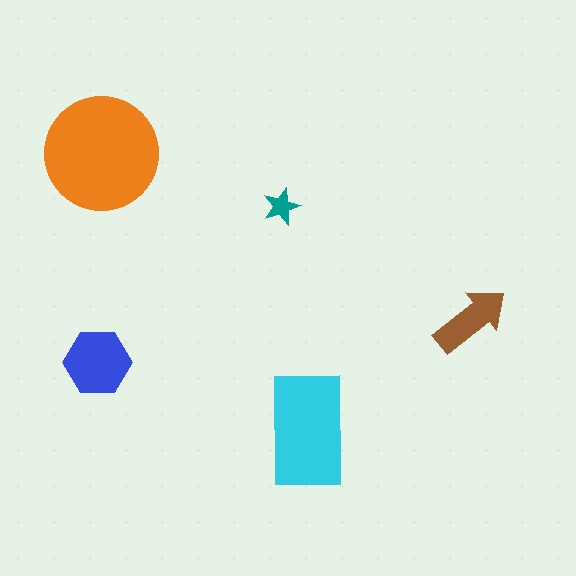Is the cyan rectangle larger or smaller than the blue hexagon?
Larger.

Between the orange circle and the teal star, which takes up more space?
The orange circle.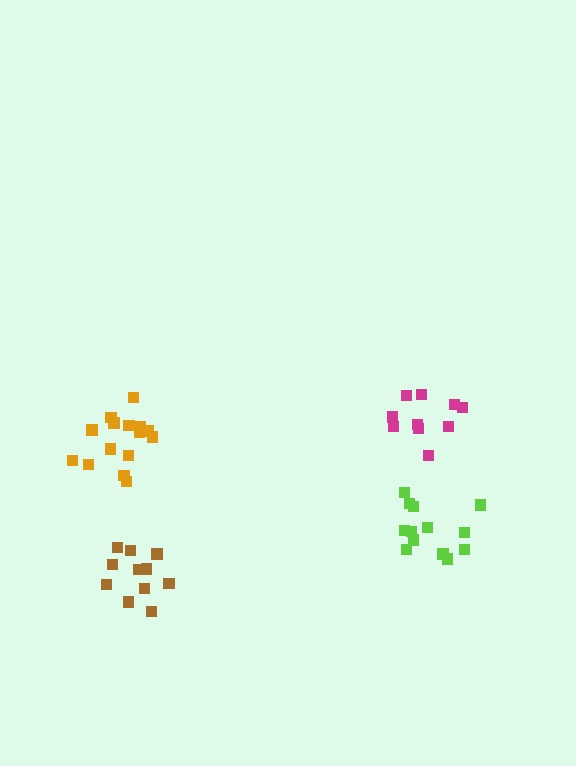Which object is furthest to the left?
The orange cluster is leftmost.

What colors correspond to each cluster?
The clusters are colored: orange, lime, brown, magenta.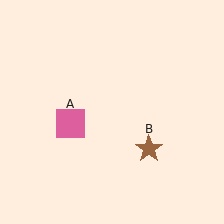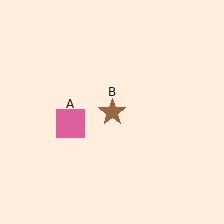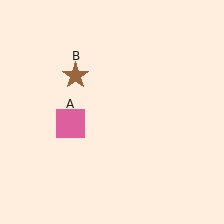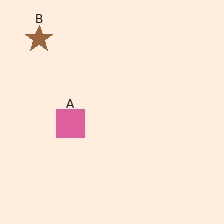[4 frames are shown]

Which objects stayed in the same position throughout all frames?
Pink square (object A) remained stationary.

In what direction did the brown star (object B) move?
The brown star (object B) moved up and to the left.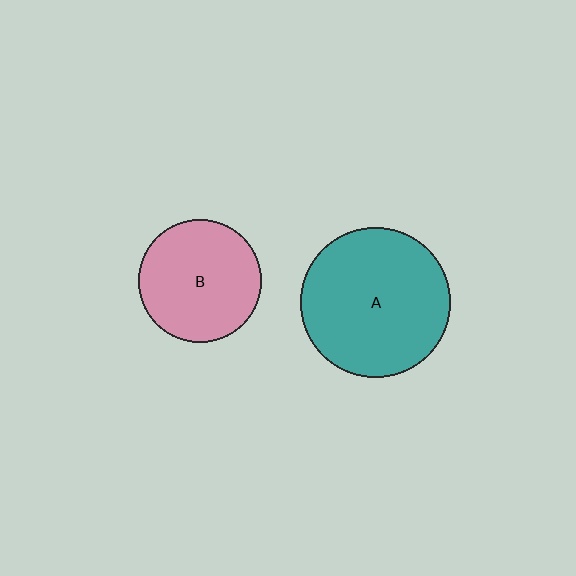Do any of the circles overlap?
No, none of the circles overlap.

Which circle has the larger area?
Circle A (teal).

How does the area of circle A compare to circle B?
Approximately 1.5 times.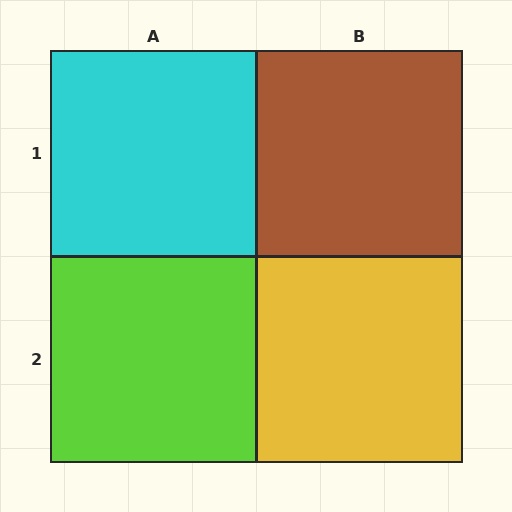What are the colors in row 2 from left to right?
Lime, yellow.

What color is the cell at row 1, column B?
Brown.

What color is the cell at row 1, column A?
Cyan.